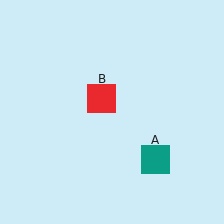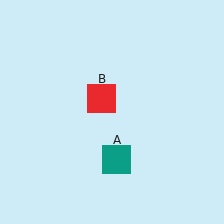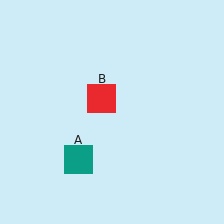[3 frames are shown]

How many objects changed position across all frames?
1 object changed position: teal square (object A).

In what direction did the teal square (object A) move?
The teal square (object A) moved left.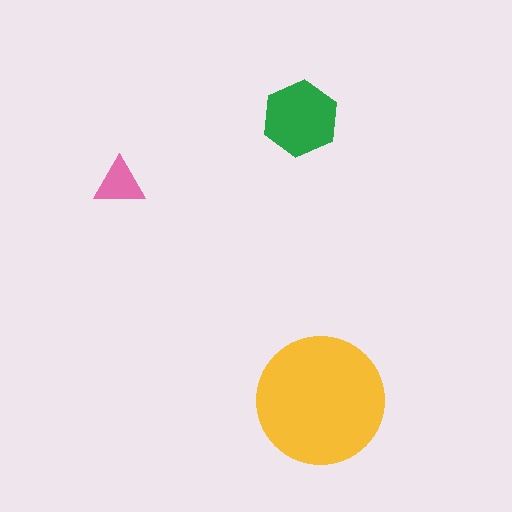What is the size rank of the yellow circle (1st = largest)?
1st.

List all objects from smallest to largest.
The pink triangle, the green hexagon, the yellow circle.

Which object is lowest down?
The yellow circle is bottommost.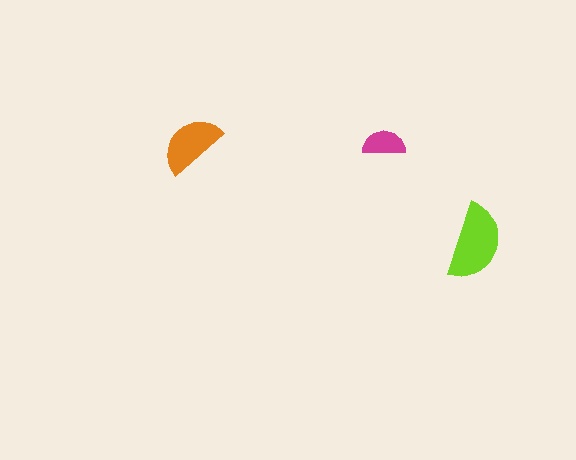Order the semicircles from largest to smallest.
the lime one, the orange one, the magenta one.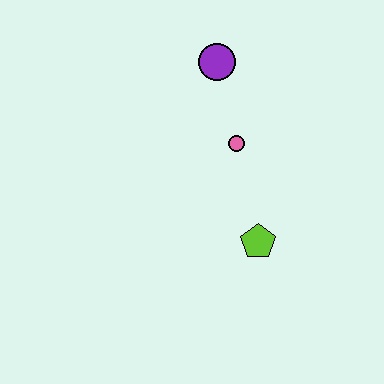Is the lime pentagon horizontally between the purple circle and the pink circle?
No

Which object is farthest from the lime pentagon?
The purple circle is farthest from the lime pentagon.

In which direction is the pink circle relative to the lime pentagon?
The pink circle is above the lime pentagon.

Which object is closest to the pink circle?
The purple circle is closest to the pink circle.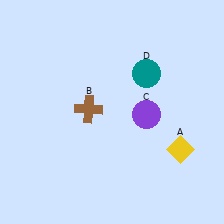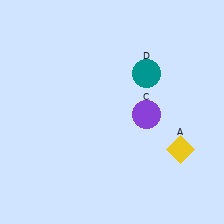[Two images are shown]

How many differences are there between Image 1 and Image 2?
There is 1 difference between the two images.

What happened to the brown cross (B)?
The brown cross (B) was removed in Image 2. It was in the top-left area of Image 1.